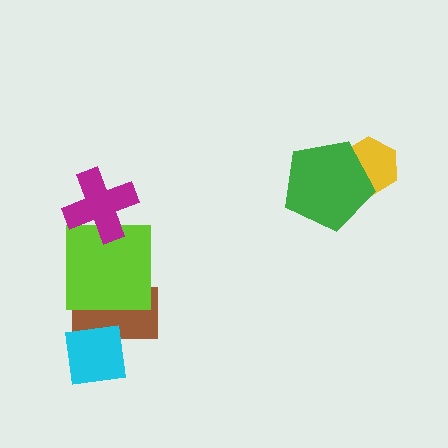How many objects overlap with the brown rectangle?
2 objects overlap with the brown rectangle.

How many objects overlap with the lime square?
2 objects overlap with the lime square.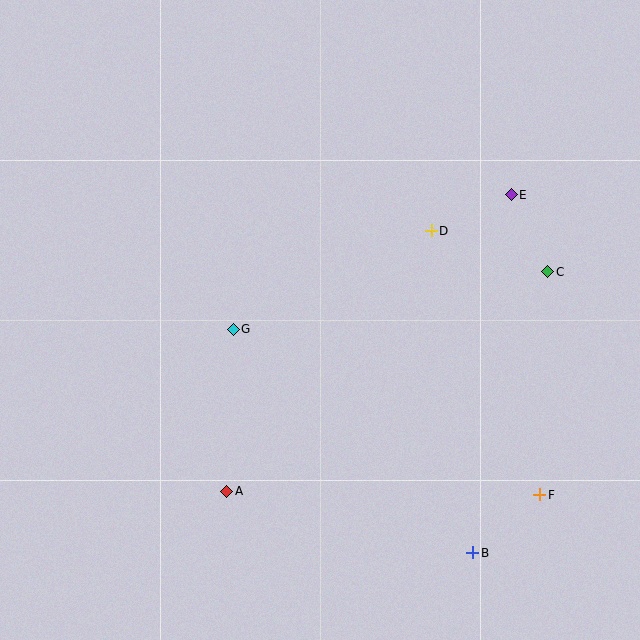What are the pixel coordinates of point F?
Point F is at (540, 495).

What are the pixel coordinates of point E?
Point E is at (511, 195).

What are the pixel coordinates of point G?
Point G is at (233, 329).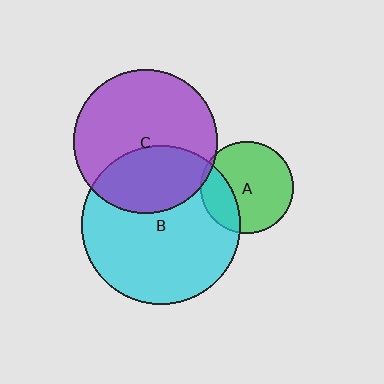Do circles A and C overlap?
Yes.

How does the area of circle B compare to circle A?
Approximately 3.0 times.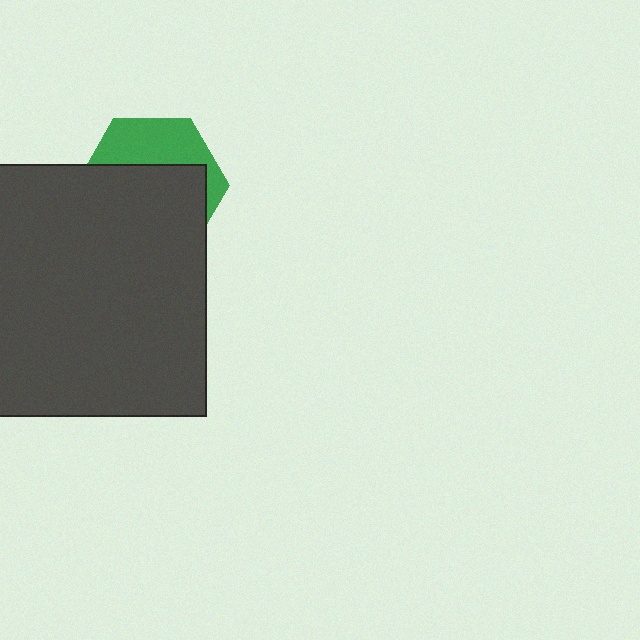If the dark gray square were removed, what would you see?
You would see the complete green hexagon.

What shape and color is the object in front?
The object in front is a dark gray square.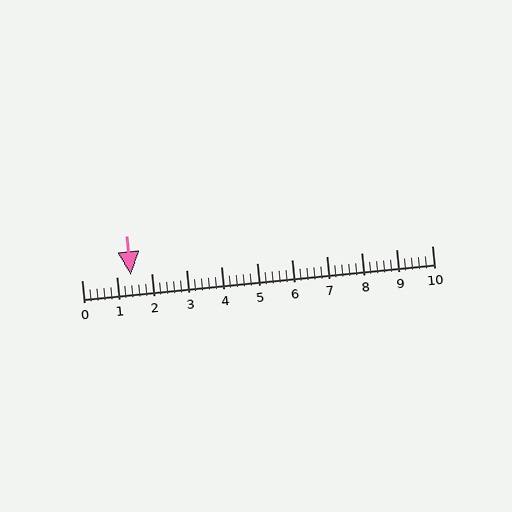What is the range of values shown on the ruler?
The ruler shows values from 0 to 10.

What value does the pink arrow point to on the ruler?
The pink arrow points to approximately 1.4.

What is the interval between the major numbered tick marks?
The major tick marks are spaced 1 units apart.